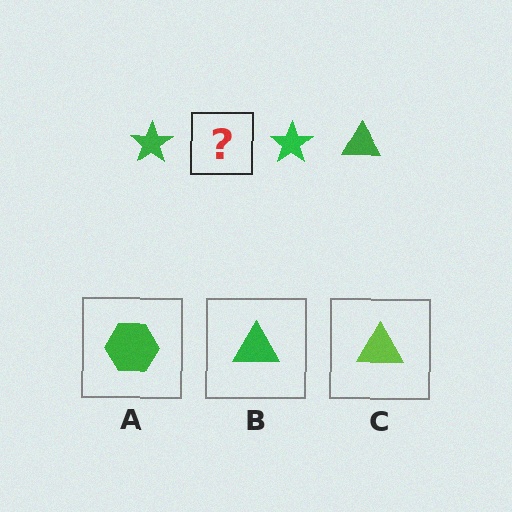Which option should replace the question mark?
Option B.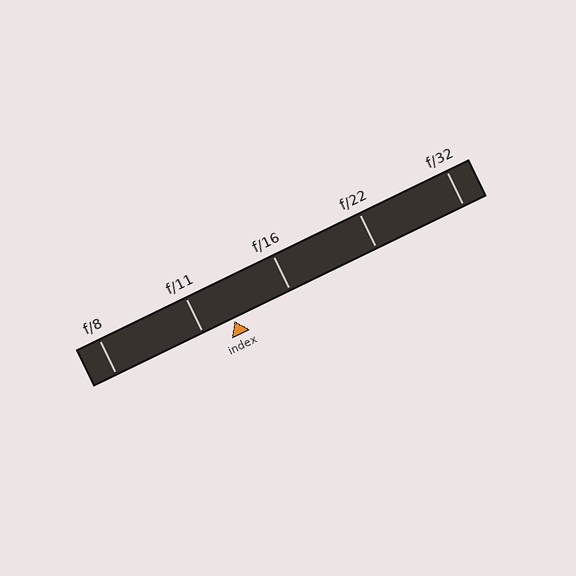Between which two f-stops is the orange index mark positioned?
The index mark is between f/11 and f/16.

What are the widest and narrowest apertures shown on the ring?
The widest aperture shown is f/8 and the narrowest is f/32.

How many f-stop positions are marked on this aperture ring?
There are 5 f-stop positions marked.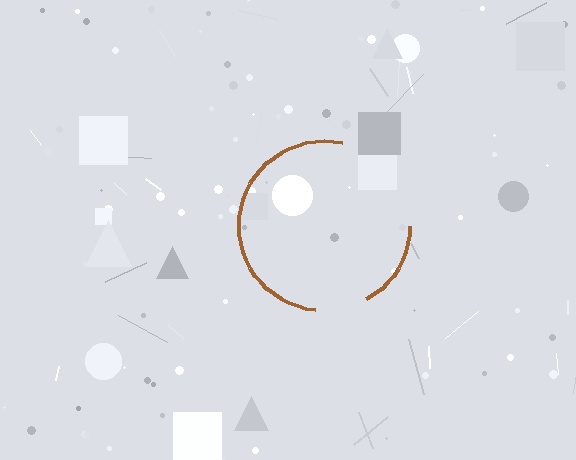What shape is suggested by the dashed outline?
The dashed outline suggests a circle.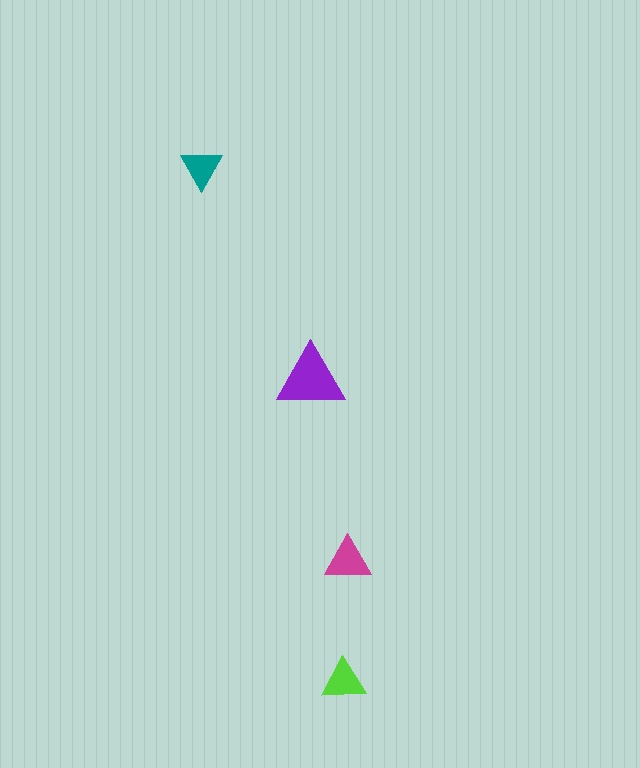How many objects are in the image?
There are 4 objects in the image.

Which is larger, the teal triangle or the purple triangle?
The purple one.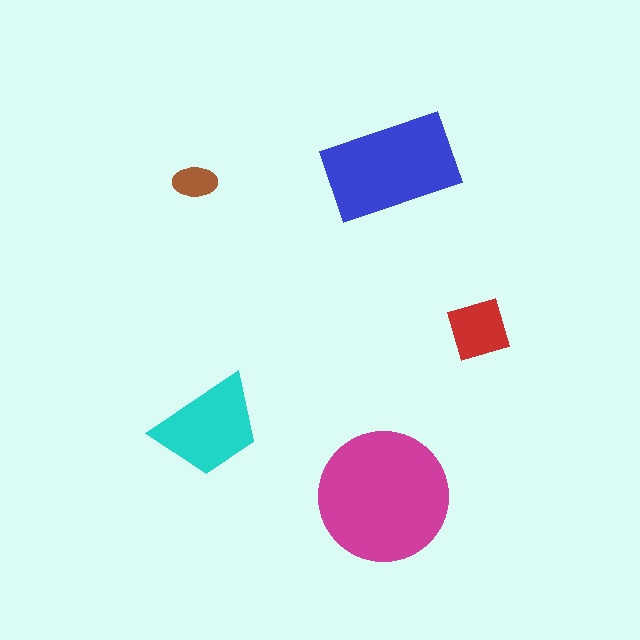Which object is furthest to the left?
The brown ellipse is leftmost.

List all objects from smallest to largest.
The brown ellipse, the red diamond, the cyan trapezoid, the blue rectangle, the magenta circle.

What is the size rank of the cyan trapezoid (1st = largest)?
3rd.